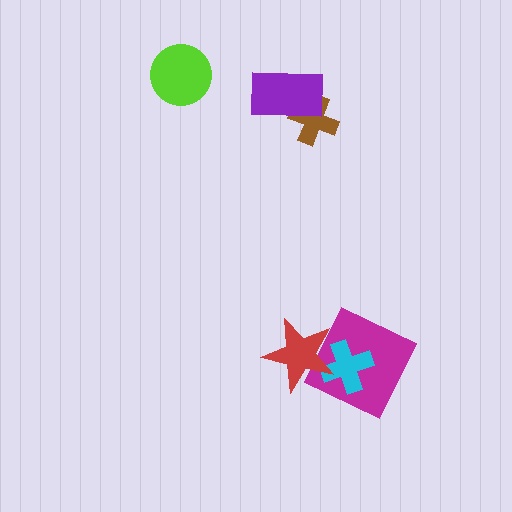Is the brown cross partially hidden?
Yes, it is partially covered by another shape.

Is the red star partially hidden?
No, no other shape covers it.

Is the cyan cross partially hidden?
Yes, it is partially covered by another shape.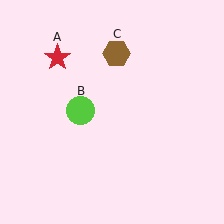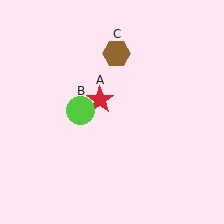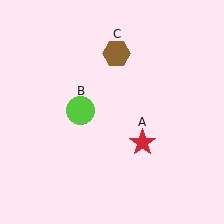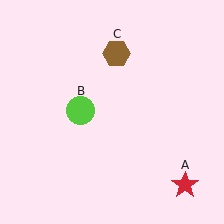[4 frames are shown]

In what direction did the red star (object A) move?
The red star (object A) moved down and to the right.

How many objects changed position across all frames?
1 object changed position: red star (object A).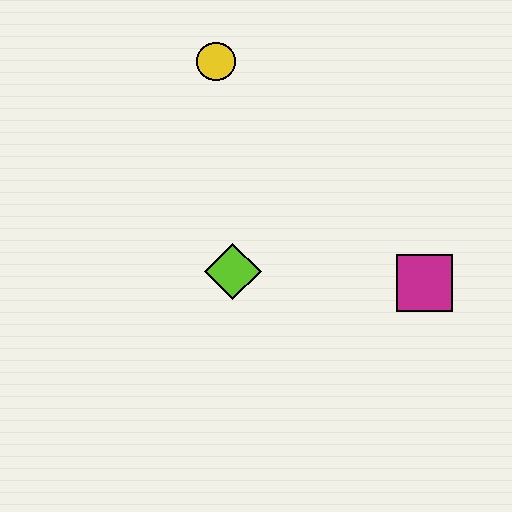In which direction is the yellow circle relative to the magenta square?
The yellow circle is above the magenta square.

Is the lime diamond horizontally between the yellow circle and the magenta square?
Yes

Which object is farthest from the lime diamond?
The yellow circle is farthest from the lime diamond.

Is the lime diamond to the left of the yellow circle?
No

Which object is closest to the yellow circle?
The lime diamond is closest to the yellow circle.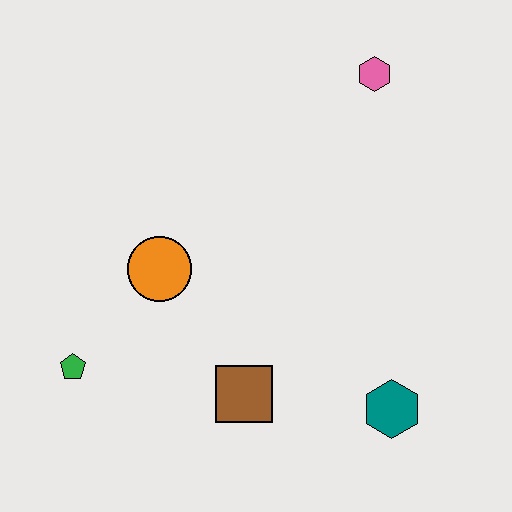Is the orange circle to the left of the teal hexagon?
Yes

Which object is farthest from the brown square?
The pink hexagon is farthest from the brown square.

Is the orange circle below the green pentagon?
No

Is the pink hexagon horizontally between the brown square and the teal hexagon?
Yes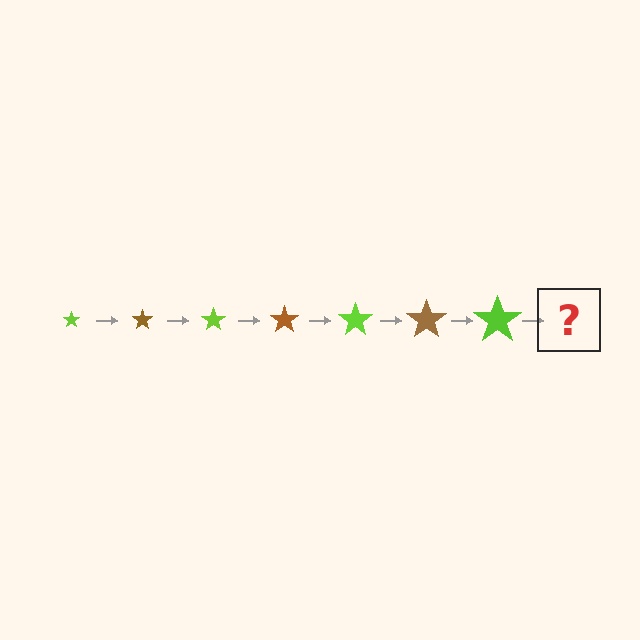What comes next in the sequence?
The next element should be a brown star, larger than the previous one.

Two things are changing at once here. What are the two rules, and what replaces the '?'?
The two rules are that the star grows larger each step and the color cycles through lime and brown. The '?' should be a brown star, larger than the previous one.